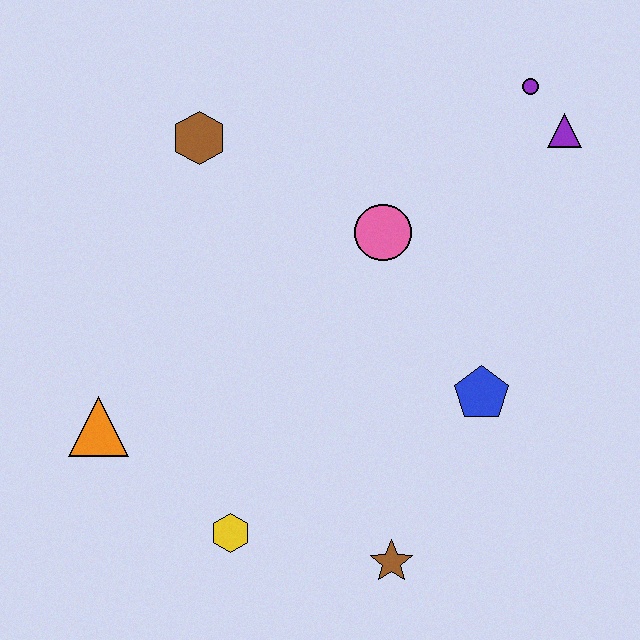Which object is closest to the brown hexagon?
The pink circle is closest to the brown hexagon.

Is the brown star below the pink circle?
Yes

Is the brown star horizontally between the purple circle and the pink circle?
Yes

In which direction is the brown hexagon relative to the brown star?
The brown hexagon is above the brown star.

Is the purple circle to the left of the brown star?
No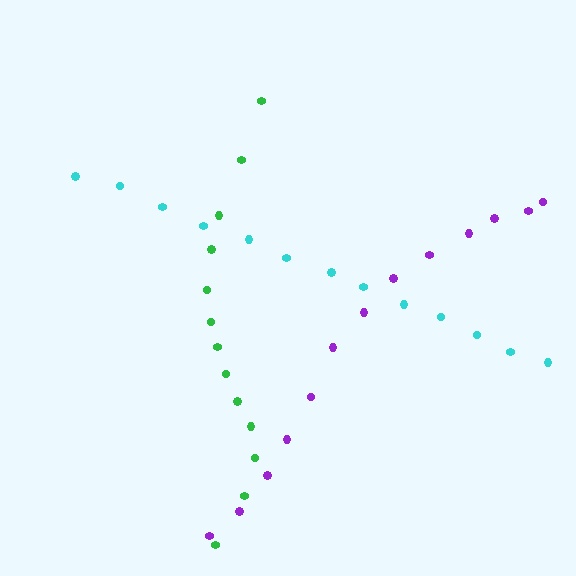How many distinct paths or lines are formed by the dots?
There are 3 distinct paths.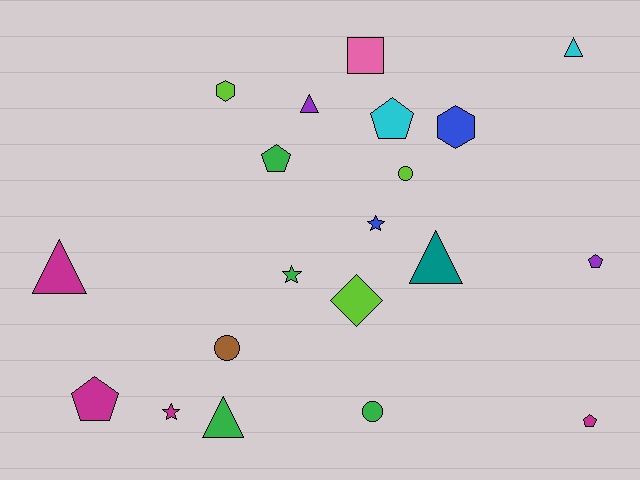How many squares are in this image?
There is 1 square.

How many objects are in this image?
There are 20 objects.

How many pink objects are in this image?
There is 1 pink object.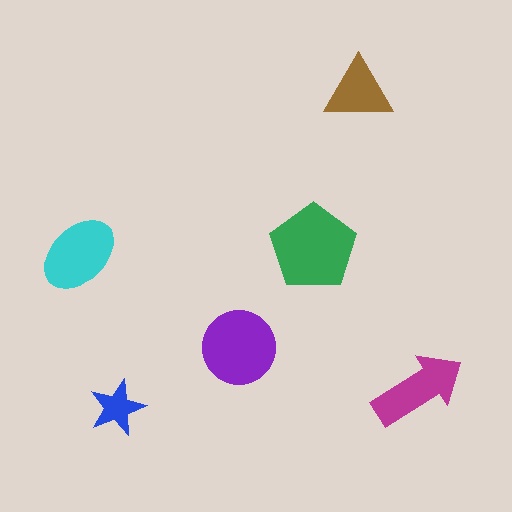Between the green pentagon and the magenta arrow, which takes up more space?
The green pentagon.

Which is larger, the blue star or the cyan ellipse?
The cyan ellipse.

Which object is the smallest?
The blue star.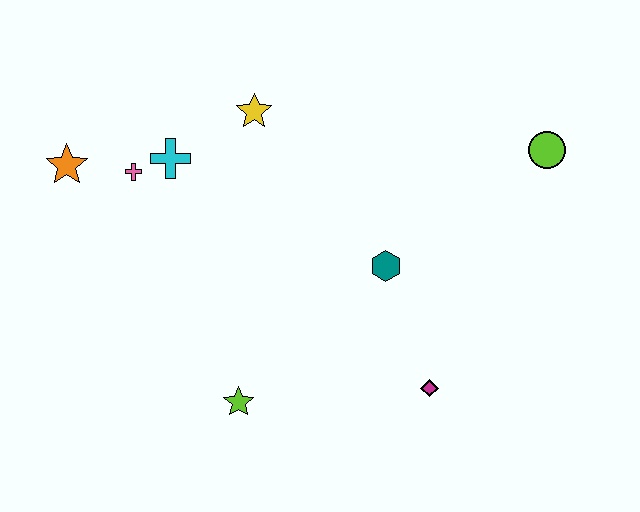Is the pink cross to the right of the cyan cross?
No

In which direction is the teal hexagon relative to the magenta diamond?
The teal hexagon is above the magenta diamond.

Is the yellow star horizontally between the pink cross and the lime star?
No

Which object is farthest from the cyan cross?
The lime circle is farthest from the cyan cross.